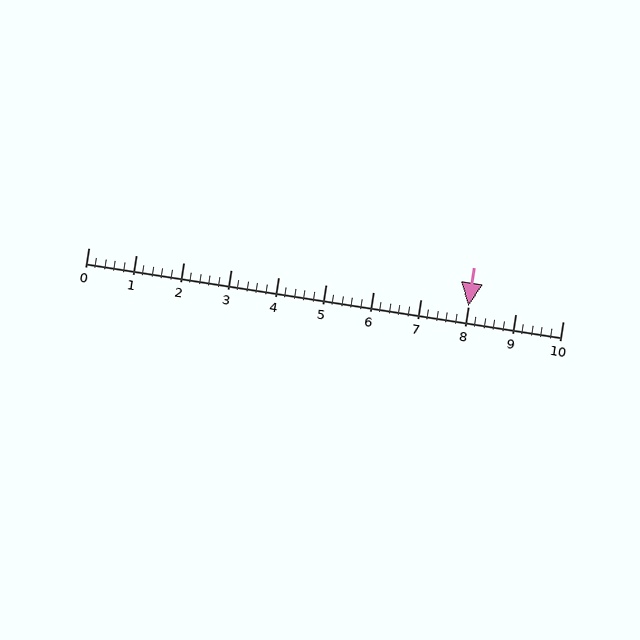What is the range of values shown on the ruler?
The ruler shows values from 0 to 10.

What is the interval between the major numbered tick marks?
The major tick marks are spaced 1 units apart.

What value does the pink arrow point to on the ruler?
The pink arrow points to approximately 8.0.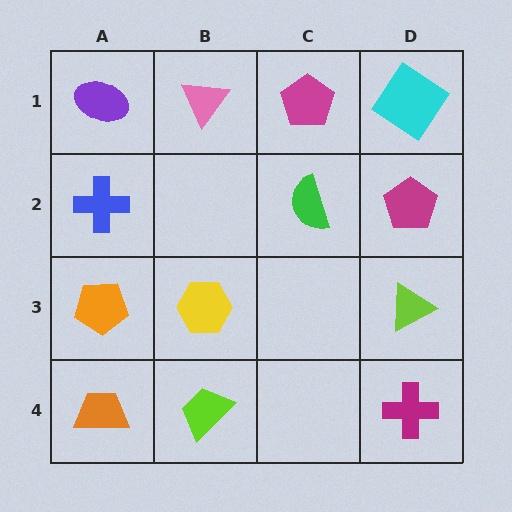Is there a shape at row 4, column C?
No, that cell is empty.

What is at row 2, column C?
A green semicircle.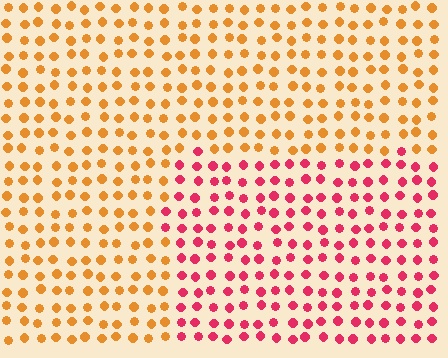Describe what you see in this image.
The image is filled with small orange elements in a uniform arrangement. A rectangle-shaped region is visible where the elements are tinted to a slightly different hue, forming a subtle color boundary.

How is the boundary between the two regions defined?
The boundary is defined purely by a slight shift in hue (about 50 degrees). Spacing, size, and orientation are identical on both sides.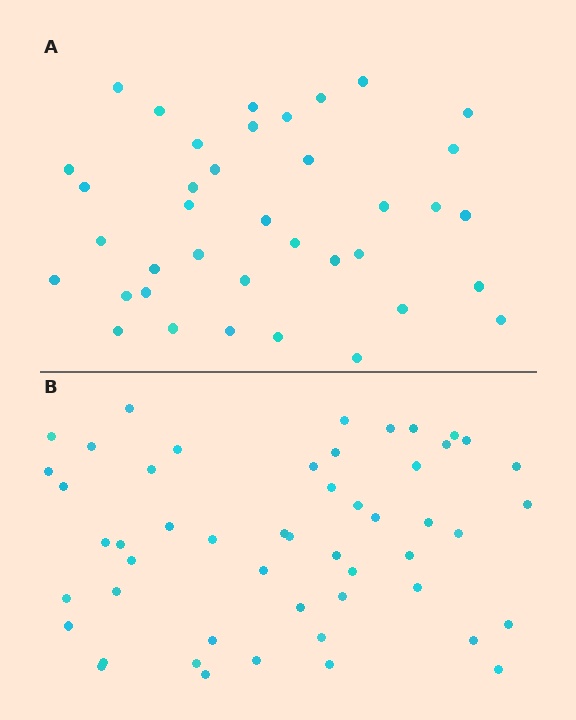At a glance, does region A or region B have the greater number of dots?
Region B (the bottom region) has more dots.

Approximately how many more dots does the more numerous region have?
Region B has approximately 15 more dots than region A.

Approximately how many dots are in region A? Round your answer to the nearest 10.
About 40 dots. (The exact count is 38, which rounds to 40.)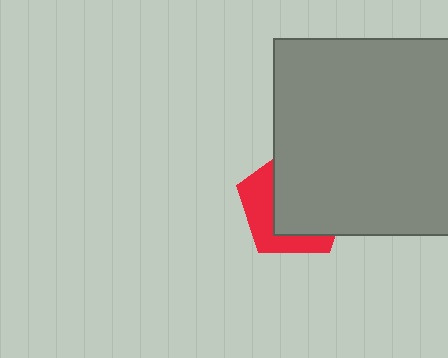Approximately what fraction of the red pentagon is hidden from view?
Roughly 62% of the red pentagon is hidden behind the gray square.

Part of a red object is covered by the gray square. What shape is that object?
It is a pentagon.